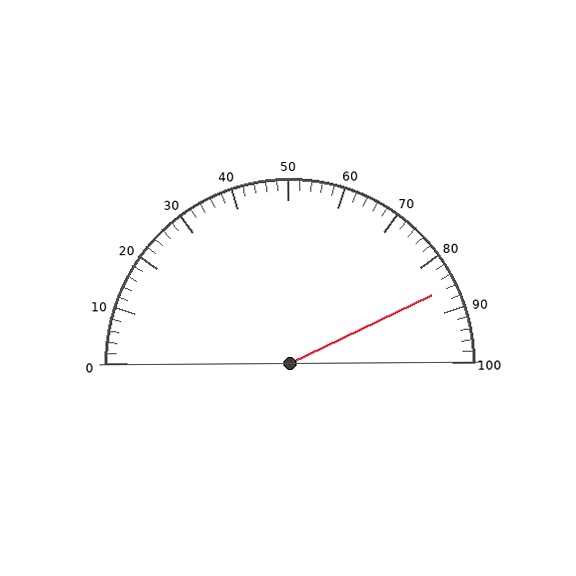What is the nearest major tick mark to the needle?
The nearest major tick mark is 90.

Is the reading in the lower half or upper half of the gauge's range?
The reading is in the upper half of the range (0 to 100).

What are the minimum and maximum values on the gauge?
The gauge ranges from 0 to 100.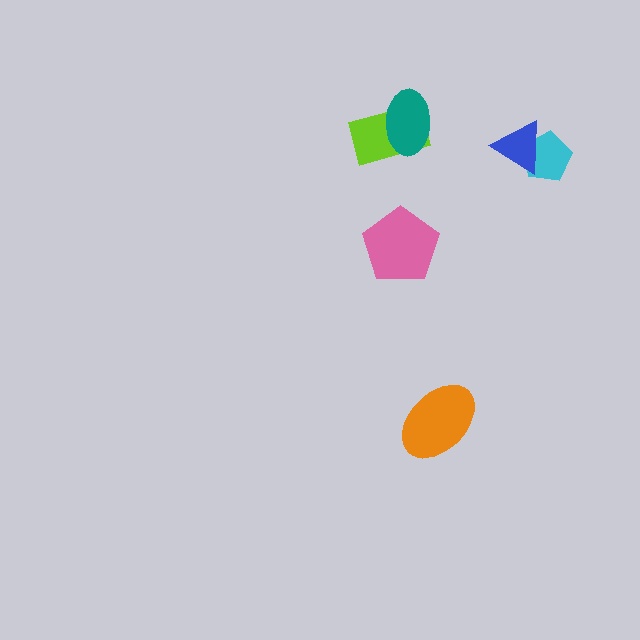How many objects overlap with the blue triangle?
1 object overlaps with the blue triangle.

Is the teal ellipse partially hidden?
No, no other shape covers it.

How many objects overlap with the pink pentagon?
0 objects overlap with the pink pentagon.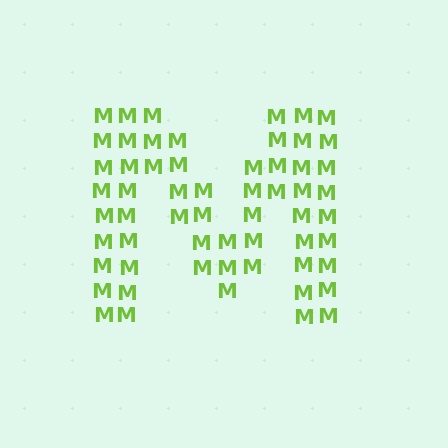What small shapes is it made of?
It is made of small letter M's.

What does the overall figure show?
The overall figure shows the letter M.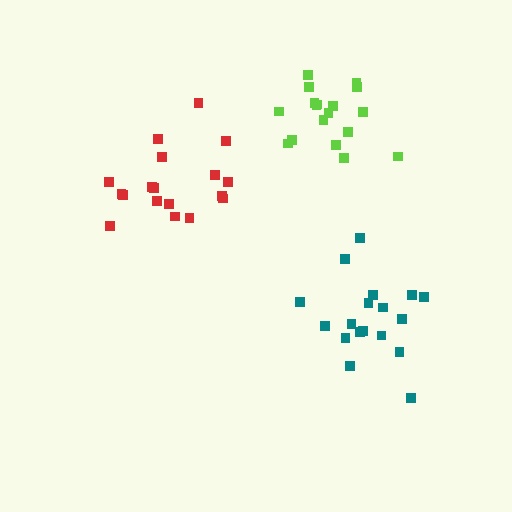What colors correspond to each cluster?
The clusters are colored: red, teal, lime.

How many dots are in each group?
Group 1: 18 dots, Group 2: 18 dots, Group 3: 18 dots (54 total).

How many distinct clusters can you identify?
There are 3 distinct clusters.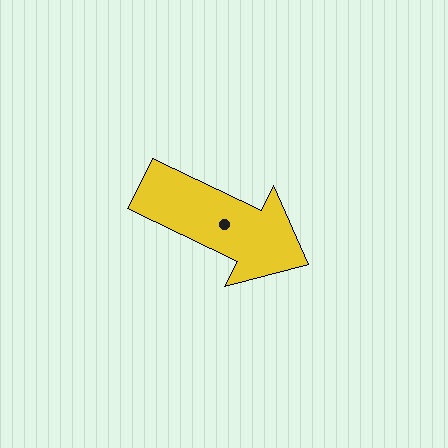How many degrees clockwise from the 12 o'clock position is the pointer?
Approximately 116 degrees.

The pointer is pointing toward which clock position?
Roughly 4 o'clock.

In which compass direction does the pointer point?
Southeast.